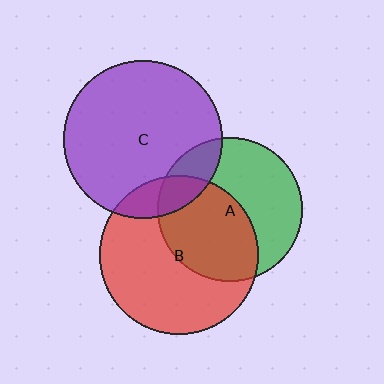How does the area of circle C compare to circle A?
Approximately 1.2 times.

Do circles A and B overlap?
Yes.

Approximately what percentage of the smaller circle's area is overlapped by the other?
Approximately 50%.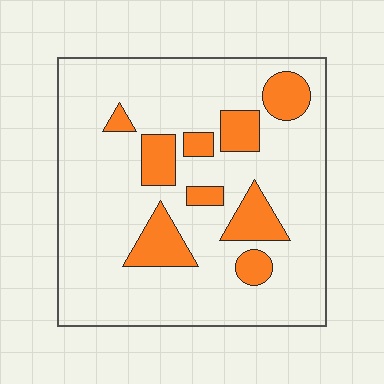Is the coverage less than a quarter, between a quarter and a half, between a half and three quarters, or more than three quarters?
Less than a quarter.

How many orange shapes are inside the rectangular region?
9.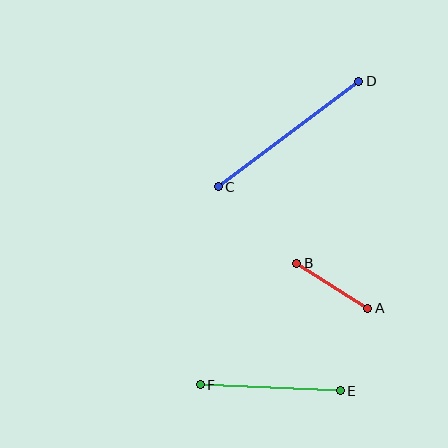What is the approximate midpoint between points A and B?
The midpoint is at approximately (332, 286) pixels.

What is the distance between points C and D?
The distance is approximately 175 pixels.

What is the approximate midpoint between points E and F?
The midpoint is at approximately (270, 388) pixels.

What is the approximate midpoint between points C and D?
The midpoint is at approximately (288, 134) pixels.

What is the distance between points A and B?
The distance is approximately 84 pixels.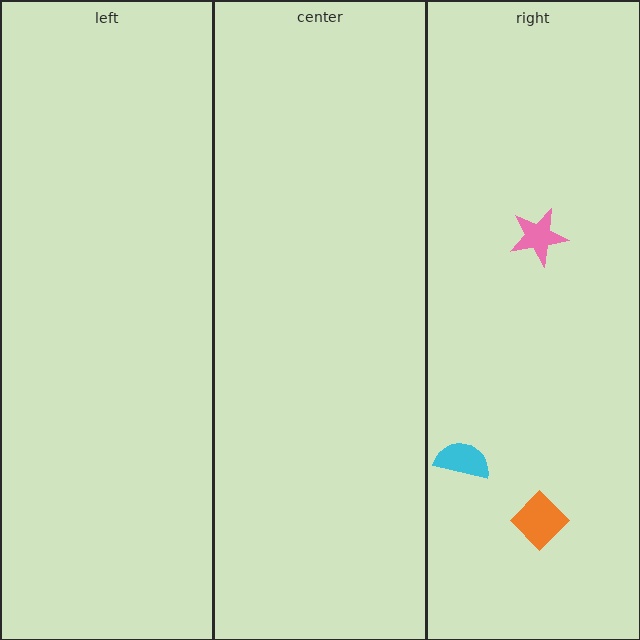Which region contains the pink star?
The right region.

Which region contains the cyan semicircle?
The right region.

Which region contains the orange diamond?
The right region.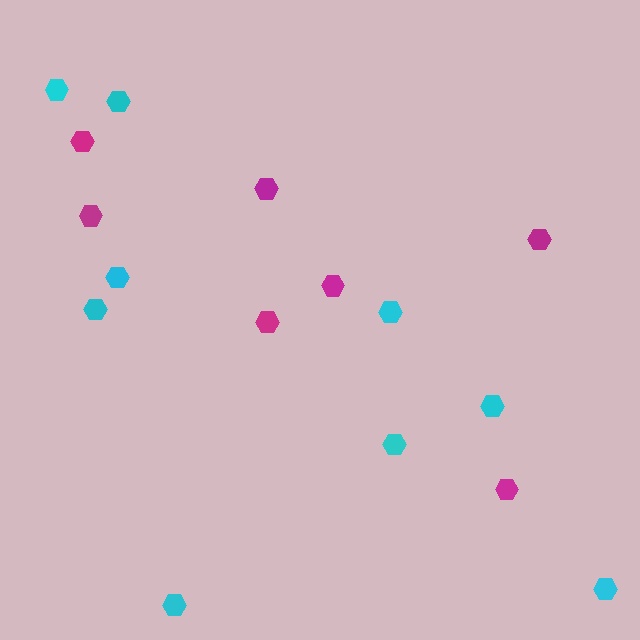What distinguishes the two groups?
There are 2 groups: one group of magenta hexagons (7) and one group of cyan hexagons (9).